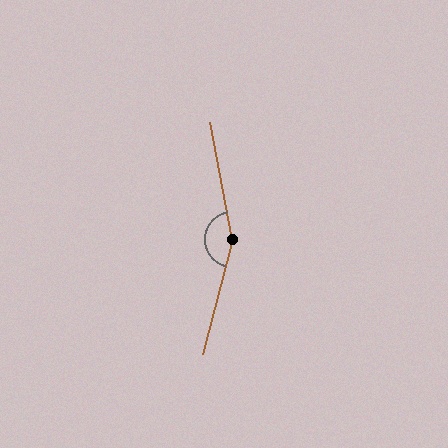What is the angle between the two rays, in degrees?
Approximately 155 degrees.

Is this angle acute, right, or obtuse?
It is obtuse.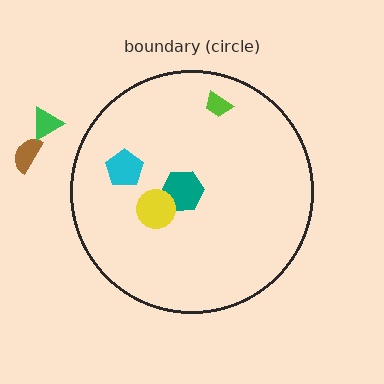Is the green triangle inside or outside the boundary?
Outside.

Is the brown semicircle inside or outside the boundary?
Outside.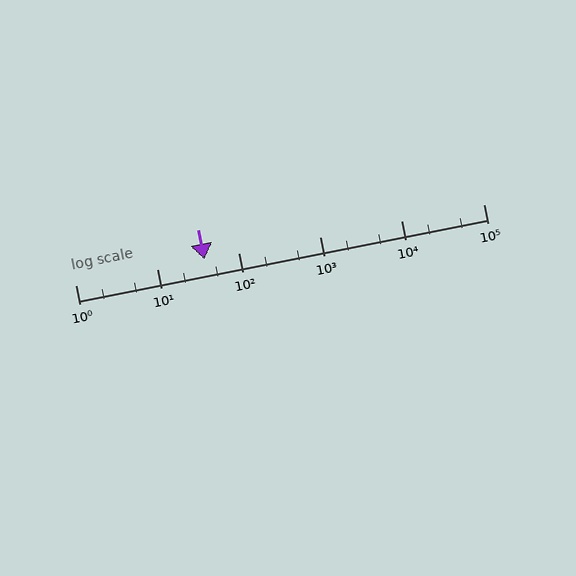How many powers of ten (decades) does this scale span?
The scale spans 5 decades, from 1 to 100000.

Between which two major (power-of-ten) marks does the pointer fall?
The pointer is between 10 and 100.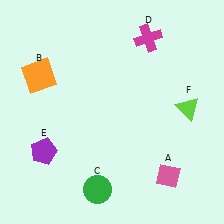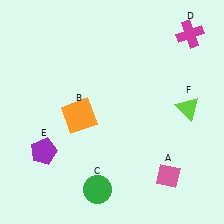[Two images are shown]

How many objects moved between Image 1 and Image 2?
2 objects moved between the two images.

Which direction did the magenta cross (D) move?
The magenta cross (D) moved right.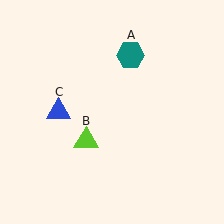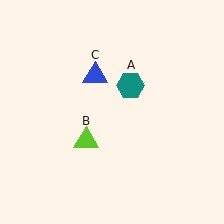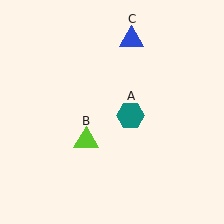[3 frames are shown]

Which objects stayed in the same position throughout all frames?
Lime triangle (object B) remained stationary.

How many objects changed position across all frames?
2 objects changed position: teal hexagon (object A), blue triangle (object C).